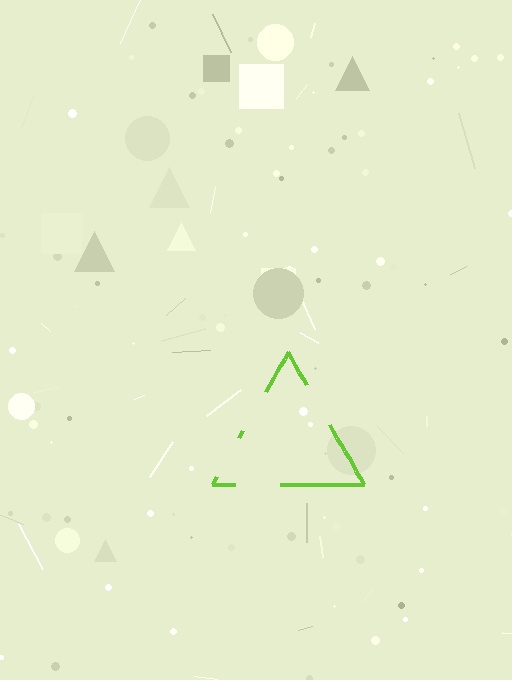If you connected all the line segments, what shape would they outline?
They would outline a triangle.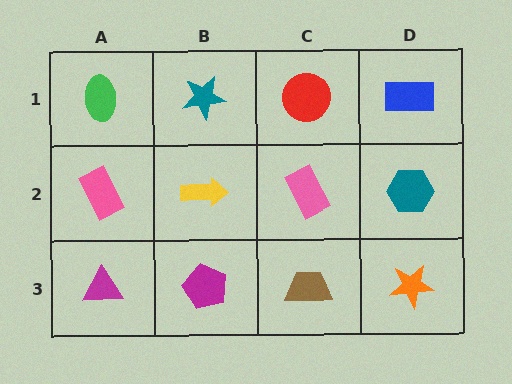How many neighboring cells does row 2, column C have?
4.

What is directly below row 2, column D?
An orange star.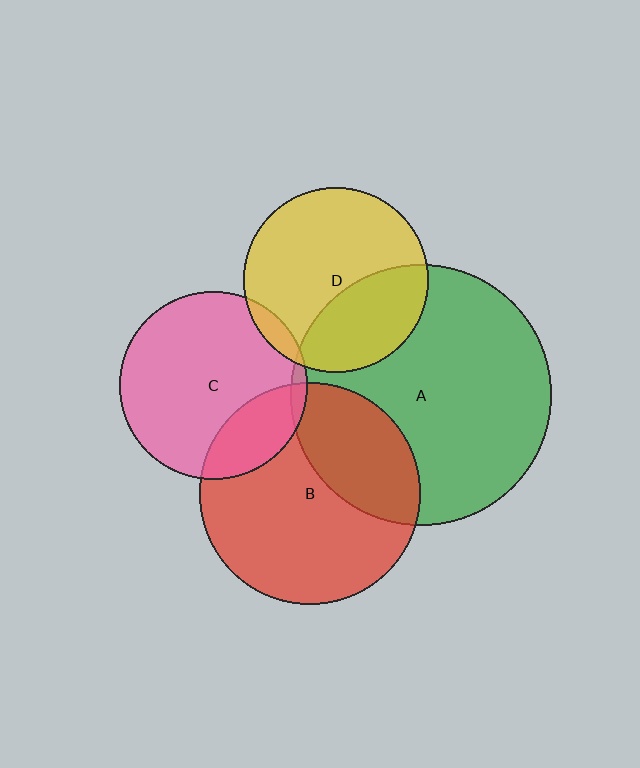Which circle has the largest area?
Circle A (green).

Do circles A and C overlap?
Yes.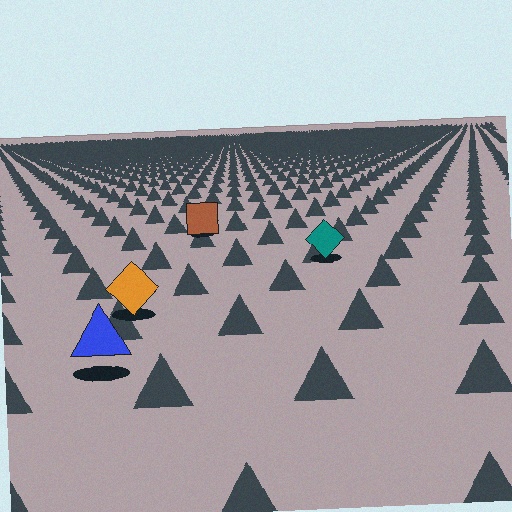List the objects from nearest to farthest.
From nearest to farthest: the blue triangle, the orange diamond, the teal diamond, the brown square.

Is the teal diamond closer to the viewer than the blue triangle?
No. The blue triangle is closer — you can tell from the texture gradient: the ground texture is coarser near it.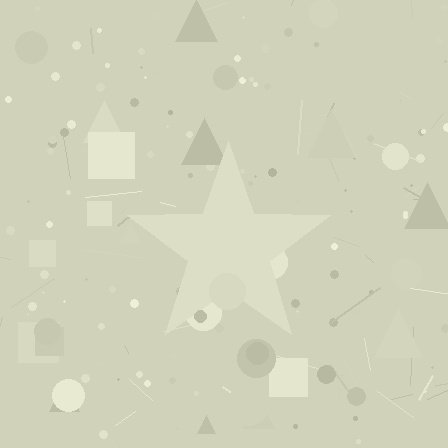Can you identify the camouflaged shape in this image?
The camouflaged shape is a star.